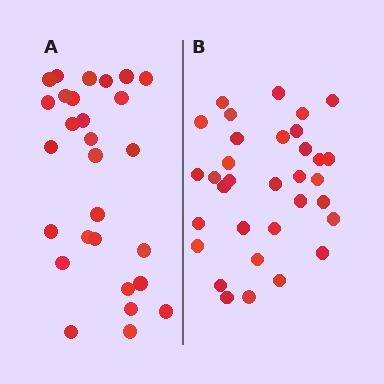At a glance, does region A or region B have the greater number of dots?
Region B (the right region) has more dots.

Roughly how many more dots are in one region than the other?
Region B has about 5 more dots than region A.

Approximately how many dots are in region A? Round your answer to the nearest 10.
About 30 dots. (The exact count is 28, which rounds to 30.)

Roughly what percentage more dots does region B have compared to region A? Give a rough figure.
About 20% more.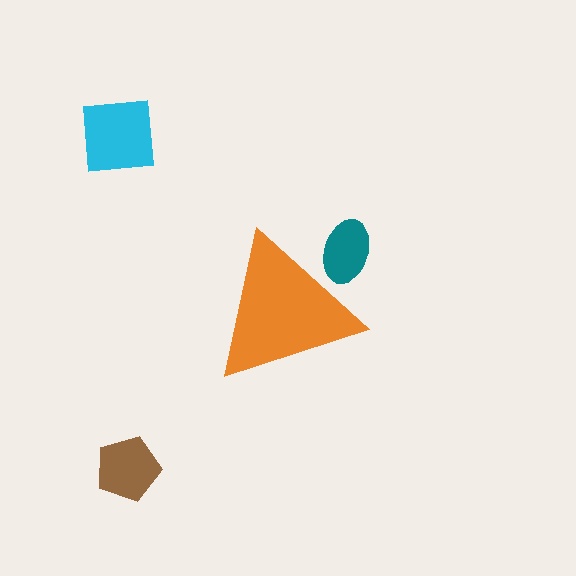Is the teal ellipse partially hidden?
Yes, the teal ellipse is partially hidden behind the orange triangle.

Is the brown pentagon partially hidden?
No, the brown pentagon is fully visible.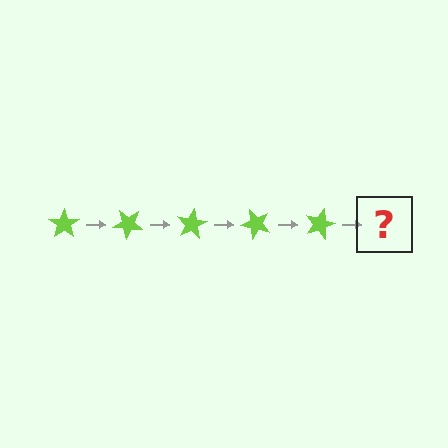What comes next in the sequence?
The next element should be a lime star rotated 200 degrees.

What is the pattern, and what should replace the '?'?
The pattern is that the star rotates 40 degrees each step. The '?' should be a lime star rotated 200 degrees.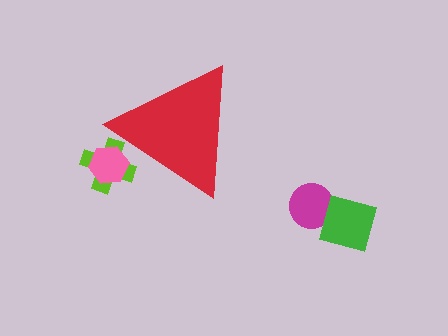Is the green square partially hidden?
No, the green square is fully visible.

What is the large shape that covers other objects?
A red triangle.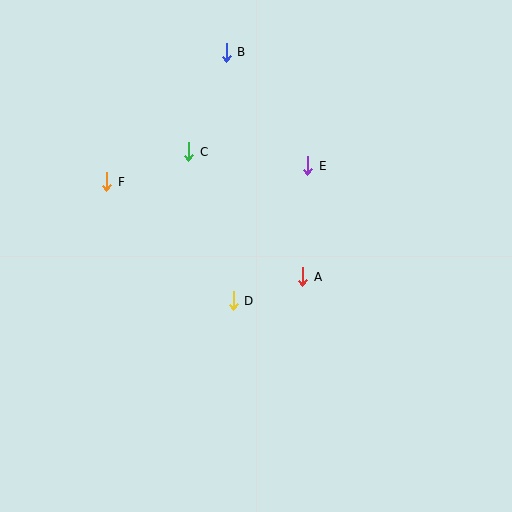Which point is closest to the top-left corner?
Point F is closest to the top-left corner.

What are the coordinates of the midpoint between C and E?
The midpoint between C and E is at (248, 159).